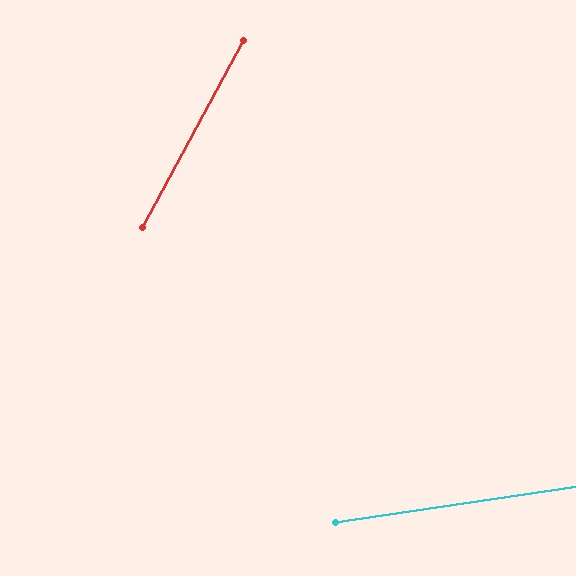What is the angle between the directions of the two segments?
Approximately 53 degrees.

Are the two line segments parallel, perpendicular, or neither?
Neither parallel nor perpendicular — they differ by about 53°.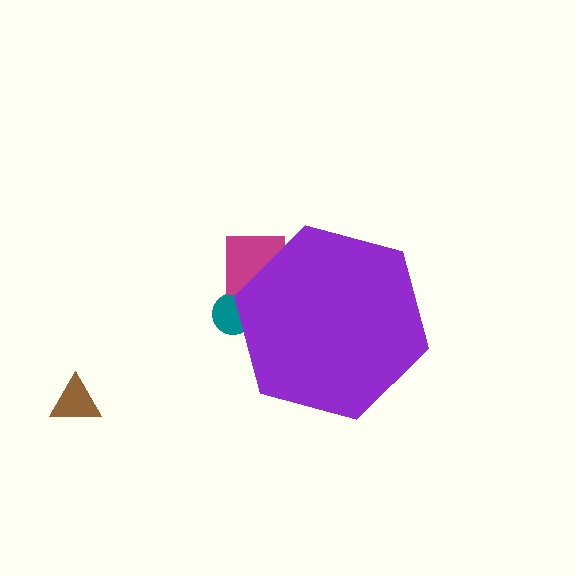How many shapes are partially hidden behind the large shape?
2 shapes are partially hidden.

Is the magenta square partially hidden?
Yes, the magenta square is partially hidden behind the purple hexagon.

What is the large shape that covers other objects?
A purple hexagon.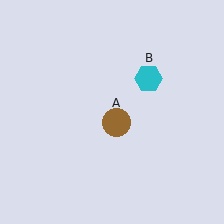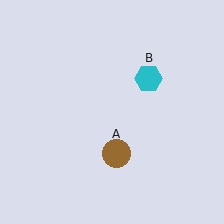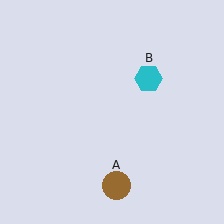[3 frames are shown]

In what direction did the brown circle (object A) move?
The brown circle (object A) moved down.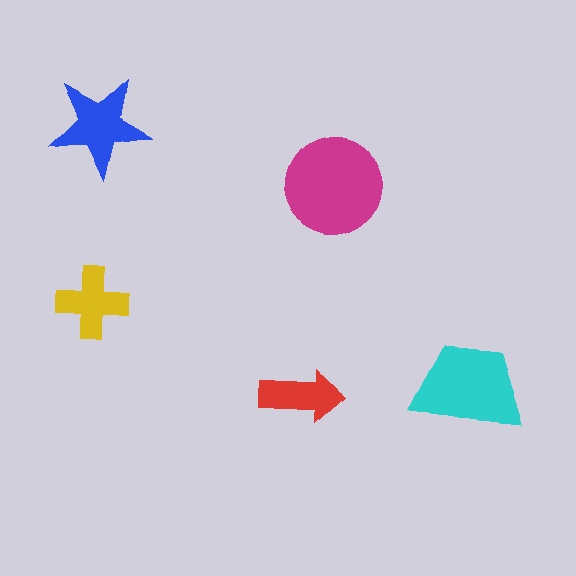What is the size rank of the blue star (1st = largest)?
3rd.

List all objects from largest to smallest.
The magenta circle, the cyan trapezoid, the blue star, the yellow cross, the red arrow.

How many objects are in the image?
There are 5 objects in the image.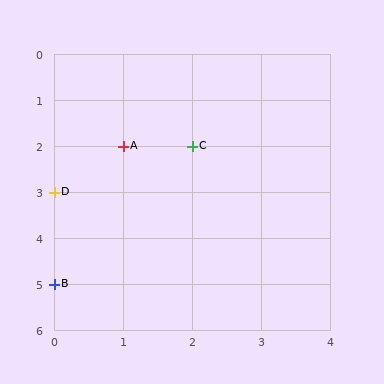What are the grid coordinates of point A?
Point A is at grid coordinates (1, 2).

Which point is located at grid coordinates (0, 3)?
Point D is at (0, 3).